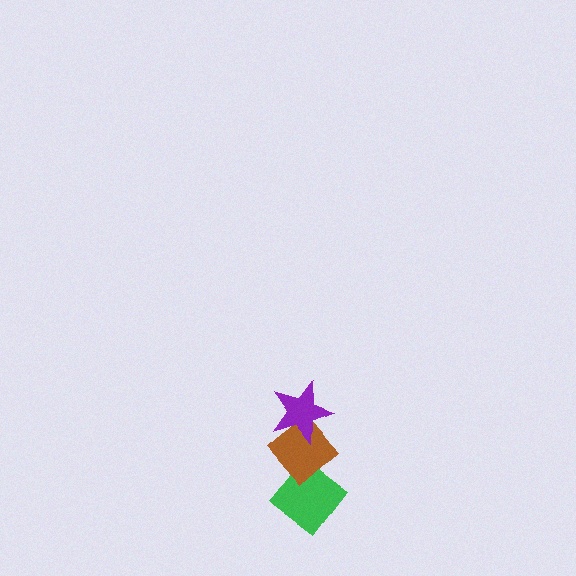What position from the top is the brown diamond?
The brown diamond is 2nd from the top.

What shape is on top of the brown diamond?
The purple star is on top of the brown diamond.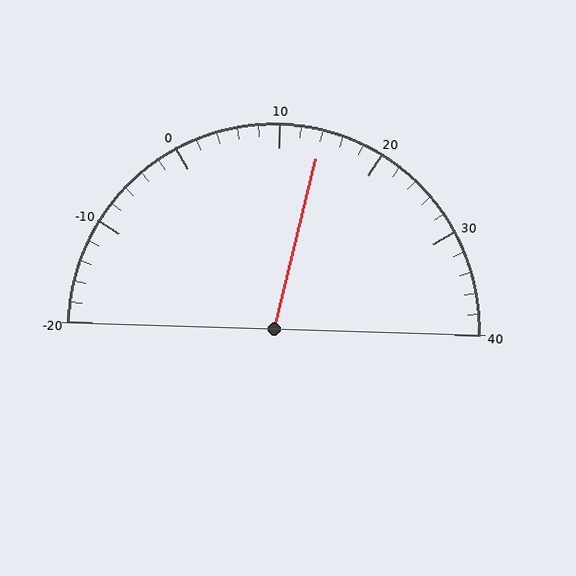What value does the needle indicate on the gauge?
The needle indicates approximately 14.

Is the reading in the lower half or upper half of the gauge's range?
The reading is in the upper half of the range (-20 to 40).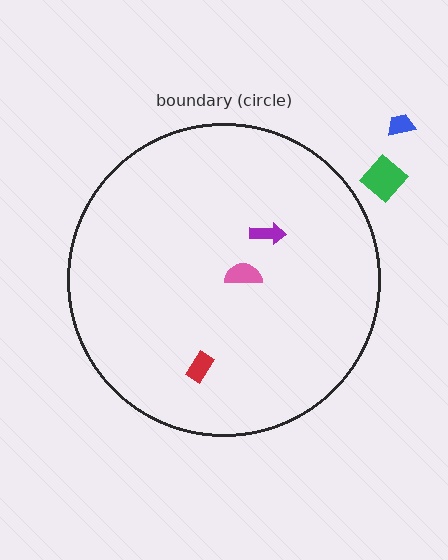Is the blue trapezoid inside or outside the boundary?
Outside.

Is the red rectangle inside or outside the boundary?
Inside.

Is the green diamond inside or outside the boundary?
Outside.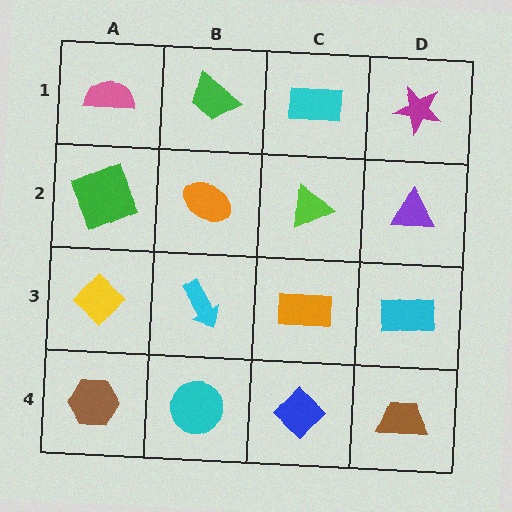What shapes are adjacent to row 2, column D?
A magenta star (row 1, column D), a cyan rectangle (row 3, column D), a lime triangle (row 2, column C).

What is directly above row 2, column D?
A magenta star.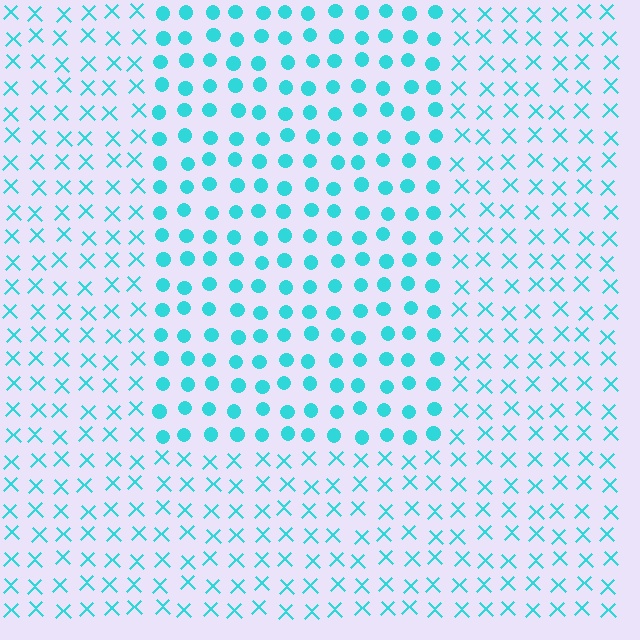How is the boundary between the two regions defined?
The boundary is defined by a change in element shape: circles inside vs. X marks outside. All elements share the same color and spacing.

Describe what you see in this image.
The image is filled with small cyan elements arranged in a uniform grid. A rectangle-shaped region contains circles, while the surrounding area contains X marks. The boundary is defined purely by the change in element shape.